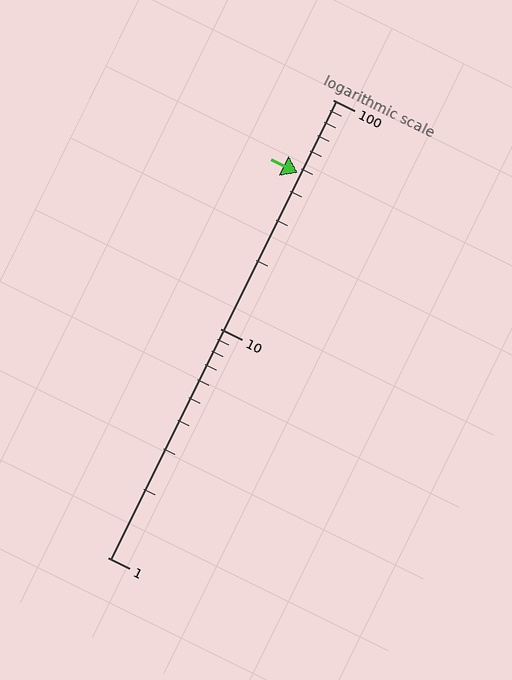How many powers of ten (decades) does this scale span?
The scale spans 2 decades, from 1 to 100.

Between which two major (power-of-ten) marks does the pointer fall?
The pointer is between 10 and 100.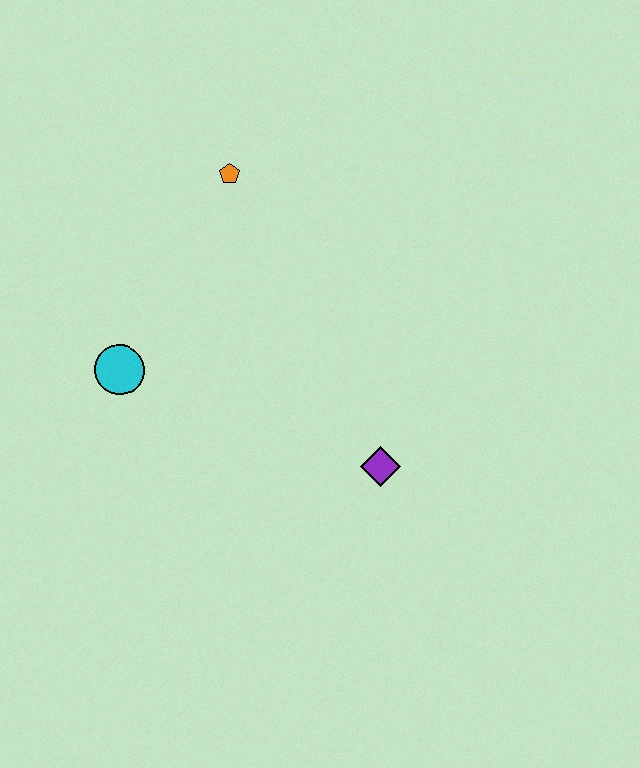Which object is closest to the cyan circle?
The orange pentagon is closest to the cyan circle.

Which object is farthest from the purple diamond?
The orange pentagon is farthest from the purple diamond.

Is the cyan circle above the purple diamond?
Yes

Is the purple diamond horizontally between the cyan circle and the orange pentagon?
No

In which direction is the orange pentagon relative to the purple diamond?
The orange pentagon is above the purple diamond.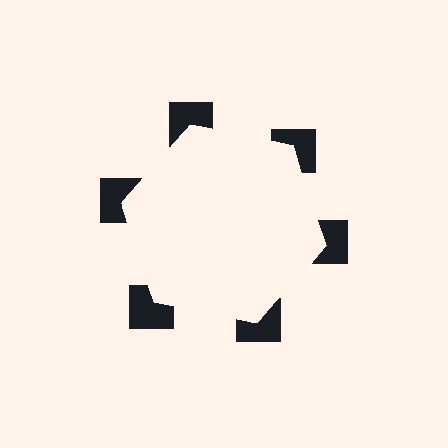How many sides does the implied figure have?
6 sides.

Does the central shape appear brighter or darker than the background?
It typically appears slightly brighter than the background, even though no actual brightness change is drawn.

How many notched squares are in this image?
There are 6 — one at each vertex of the illusory hexagon.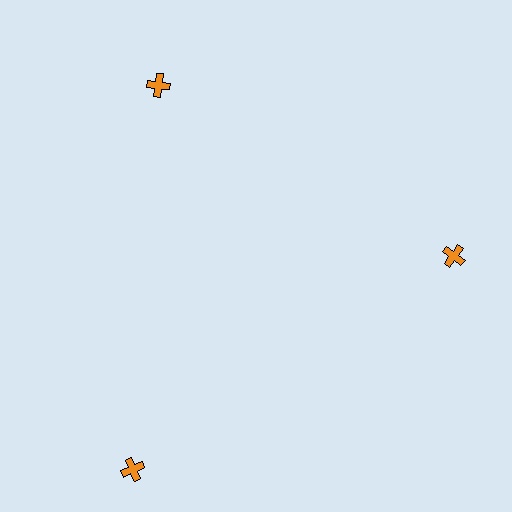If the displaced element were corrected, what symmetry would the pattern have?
It would have 3-fold rotational symmetry — the pattern would map onto itself every 120 degrees.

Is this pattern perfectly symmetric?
No. The 3 orange crosses are arranged in a ring, but one element near the 7 o'clock position is pushed outward from the center, breaking the 3-fold rotational symmetry.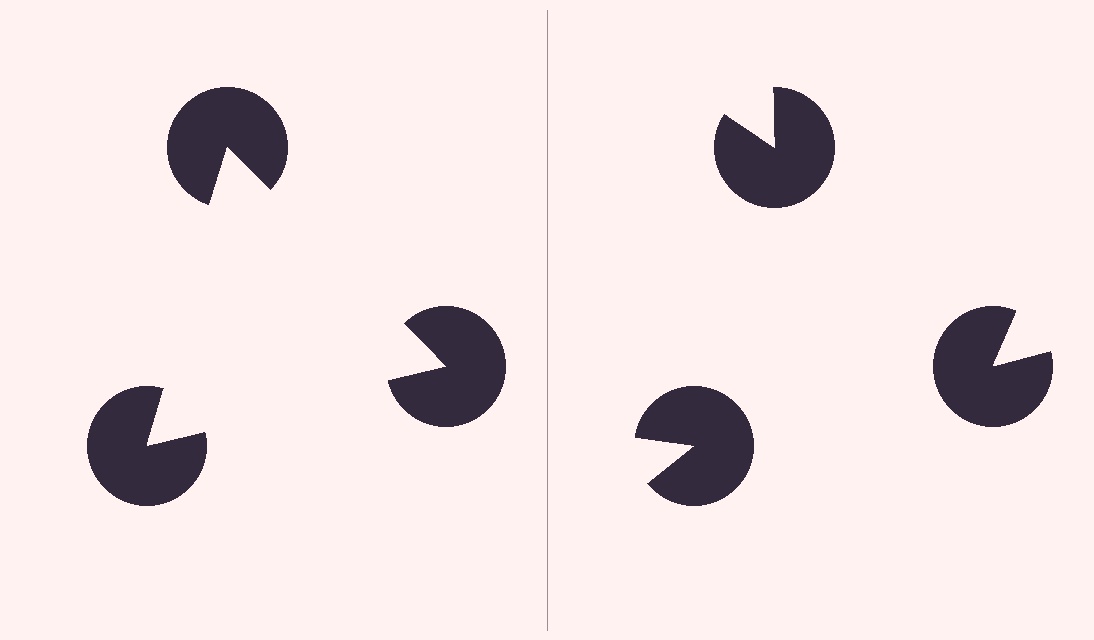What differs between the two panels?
The pac-man discs are positioned identically on both sides; only the wedge orientations differ. On the left they align to a triangle; on the right they are misaligned.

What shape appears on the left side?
An illusory triangle.